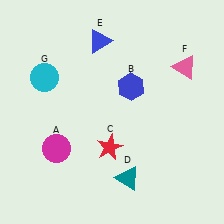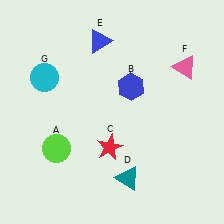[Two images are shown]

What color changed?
The circle (A) changed from magenta in Image 1 to lime in Image 2.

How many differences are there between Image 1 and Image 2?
There is 1 difference between the two images.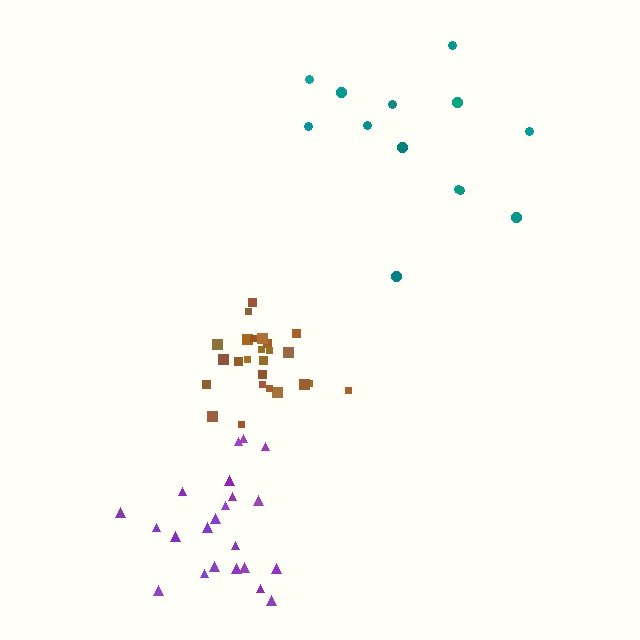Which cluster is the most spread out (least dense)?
Teal.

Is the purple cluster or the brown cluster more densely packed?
Brown.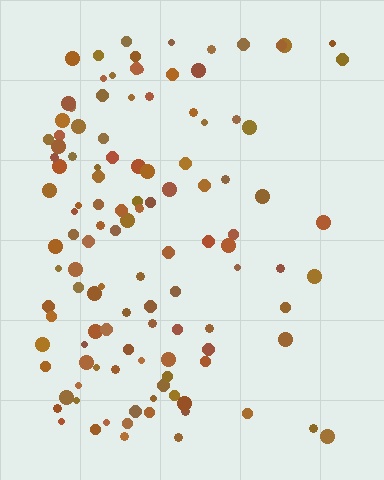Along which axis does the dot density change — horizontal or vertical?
Horizontal.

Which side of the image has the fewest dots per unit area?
The right.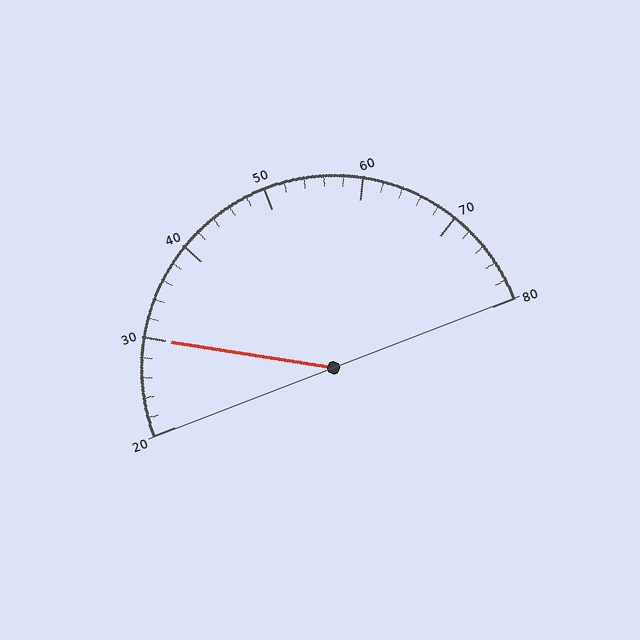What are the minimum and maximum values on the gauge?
The gauge ranges from 20 to 80.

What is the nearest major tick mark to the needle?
The nearest major tick mark is 30.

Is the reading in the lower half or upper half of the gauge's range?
The reading is in the lower half of the range (20 to 80).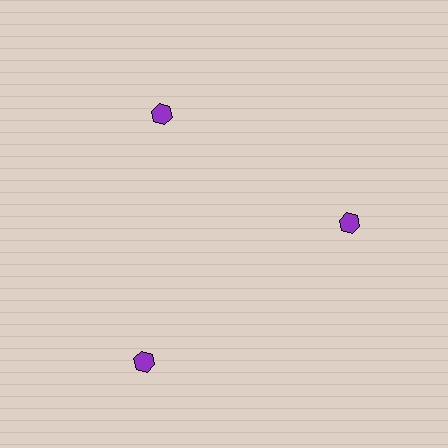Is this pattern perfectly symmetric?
No. The 3 purple hexagons are arranged in a ring, but one element near the 7 o'clock position is pushed outward from the center, breaking the 3-fold rotational symmetry.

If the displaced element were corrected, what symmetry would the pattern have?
It would have 3-fold rotational symmetry — the pattern would map onto itself every 120 degrees.